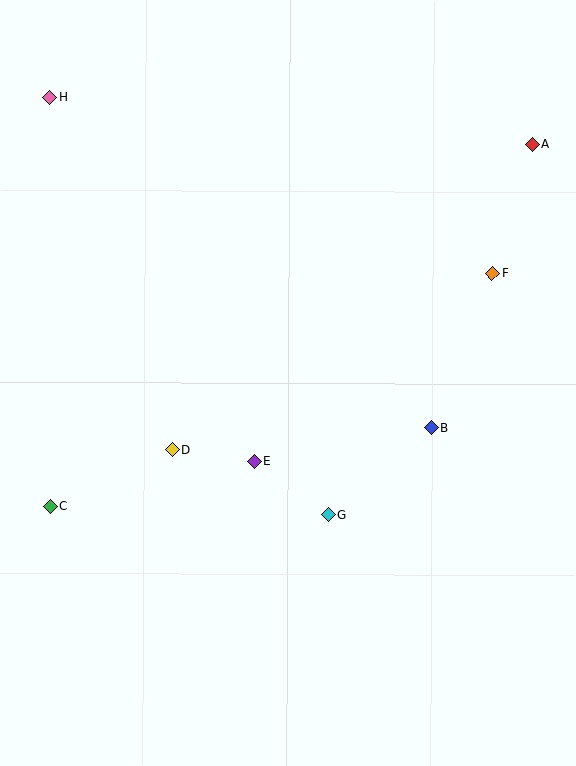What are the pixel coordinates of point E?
Point E is at (254, 461).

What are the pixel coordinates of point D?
Point D is at (172, 450).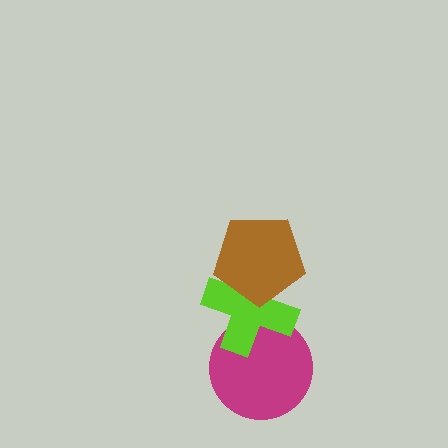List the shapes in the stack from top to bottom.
From top to bottom: the brown pentagon, the lime cross, the magenta circle.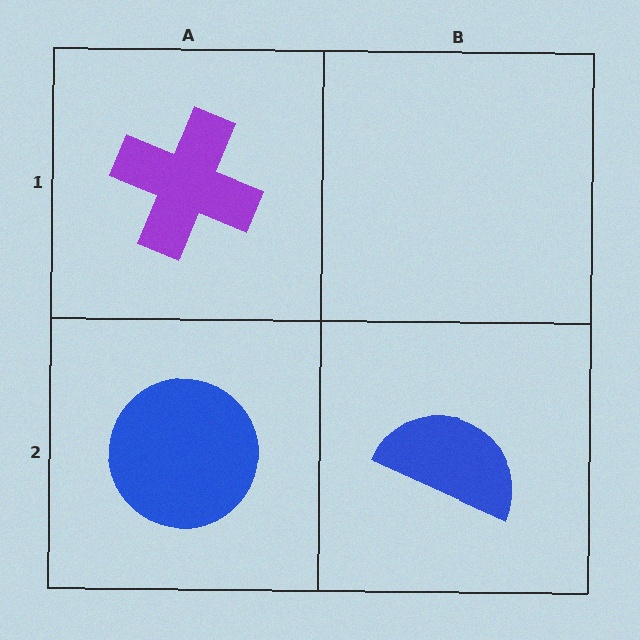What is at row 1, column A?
A purple cross.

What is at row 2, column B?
A blue semicircle.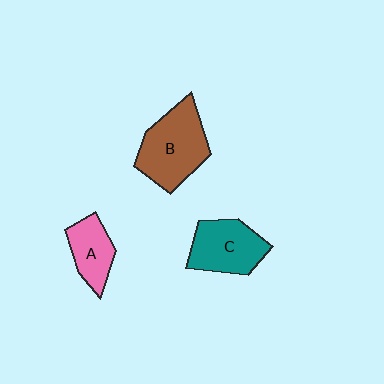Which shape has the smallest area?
Shape A (pink).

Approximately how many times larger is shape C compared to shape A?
Approximately 1.4 times.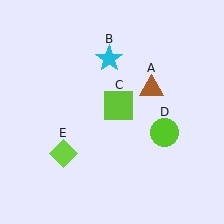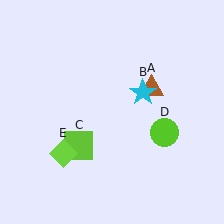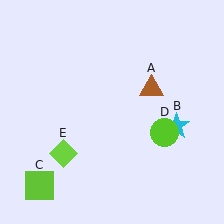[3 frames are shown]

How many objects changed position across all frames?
2 objects changed position: cyan star (object B), lime square (object C).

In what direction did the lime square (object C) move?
The lime square (object C) moved down and to the left.